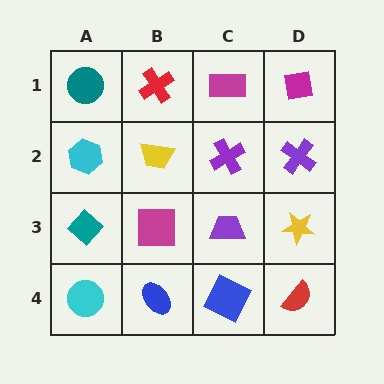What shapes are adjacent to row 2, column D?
A magenta square (row 1, column D), a yellow star (row 3, column D), a purple cross (row 2, column C).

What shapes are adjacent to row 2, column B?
A red cross (row 1, column B), a magenta square (row 3, column B), a cyan hexagon (row 2, column A), a purple cross (row 2, column C).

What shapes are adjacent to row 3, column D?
A purple cross (row 2, column D), a red semicircle (row 4, column D), a purple trapezoid (row 3, column C).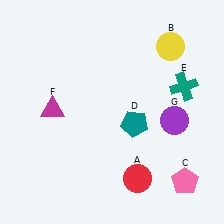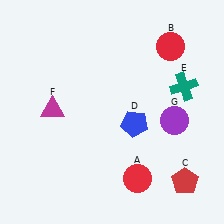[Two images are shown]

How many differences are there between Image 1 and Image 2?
There are 3 differences between the two images.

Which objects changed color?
B changed from yellow to red. C changed from pink to red. D changed from teal to blue.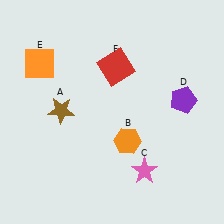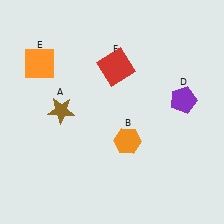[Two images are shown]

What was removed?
The pink star (C) was removed in Image 2.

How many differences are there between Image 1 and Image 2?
There is 1 difference between the two images.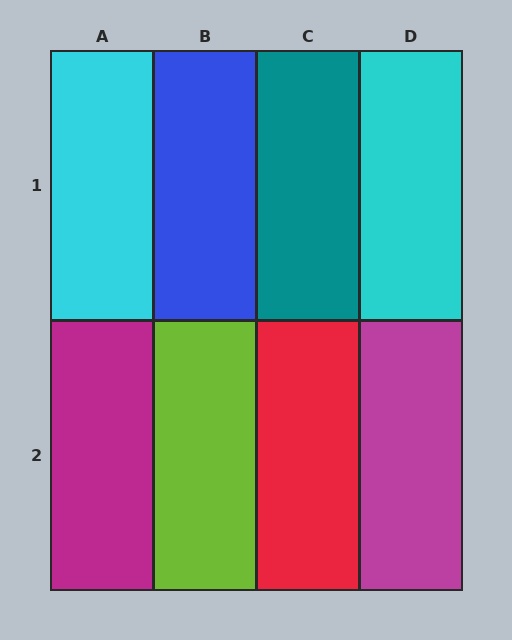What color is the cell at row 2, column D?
Magenta.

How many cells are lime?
1 cell is lime.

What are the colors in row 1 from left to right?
Cyan, blue, teal, cyan.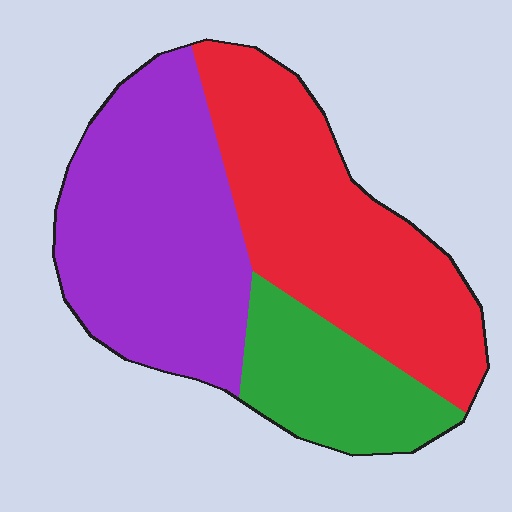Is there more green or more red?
Red.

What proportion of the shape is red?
Red covers 40% of the shape.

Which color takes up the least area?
Green, at roughly 20%.